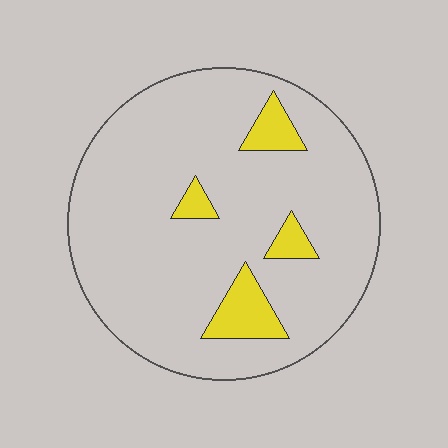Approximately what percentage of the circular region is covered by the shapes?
Approximately 10%.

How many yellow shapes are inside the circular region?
4.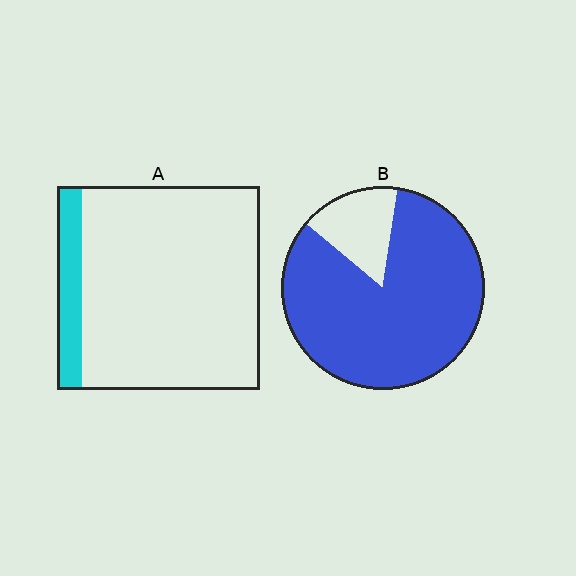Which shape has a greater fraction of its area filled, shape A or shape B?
Shape B.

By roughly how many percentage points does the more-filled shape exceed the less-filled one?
By roughly 70 percentage points (B over A).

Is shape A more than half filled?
No.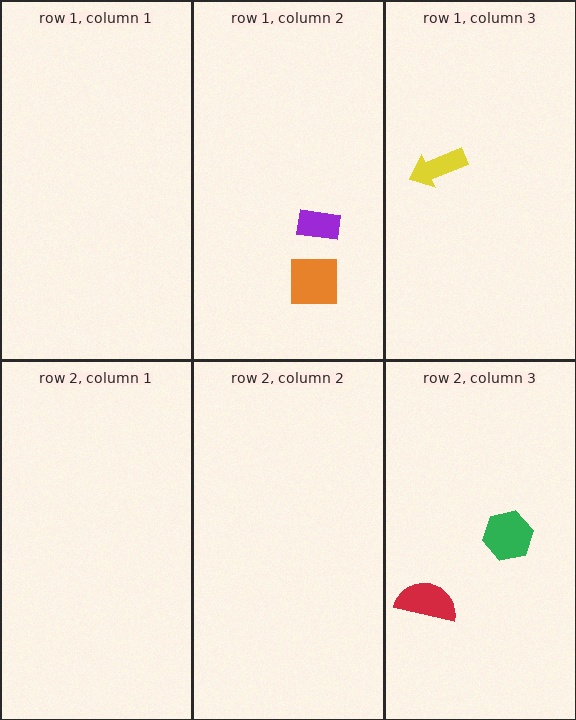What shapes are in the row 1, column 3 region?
The yellow arrow.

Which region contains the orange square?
The row 1, column 2 region.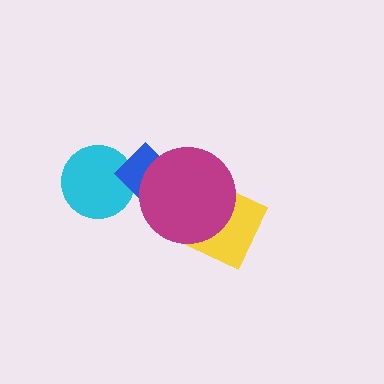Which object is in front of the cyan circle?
The blue diamond is in front of the cyan circle.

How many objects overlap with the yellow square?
1 object overlaps with the yellow square.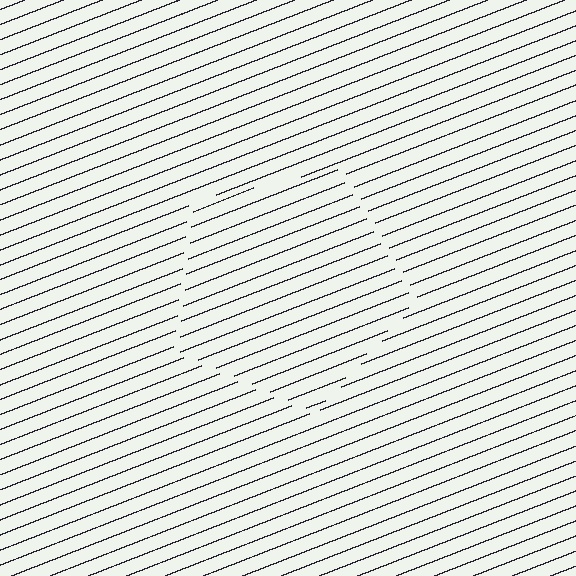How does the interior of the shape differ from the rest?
The interior of the shape contains the same grating, shifted by half a period — the contour is defined by the phase discontinuity where line-ends from the inner and outer gratings abut.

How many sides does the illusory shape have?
5 sides — the line-ends trace a pentagon.